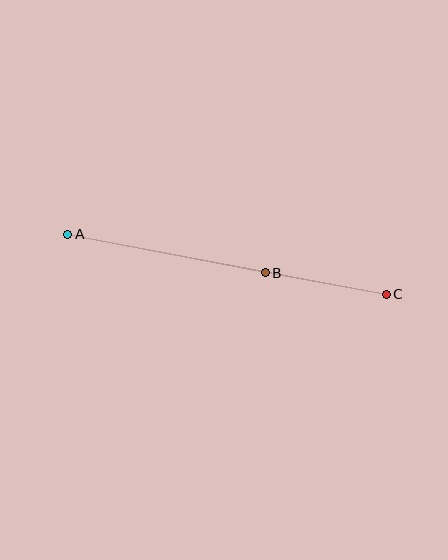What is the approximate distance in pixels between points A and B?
The distance between A and B is approximately 201 pixels.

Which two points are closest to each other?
Points B and C are closest to each other.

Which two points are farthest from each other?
Points A and C are farthest from each other.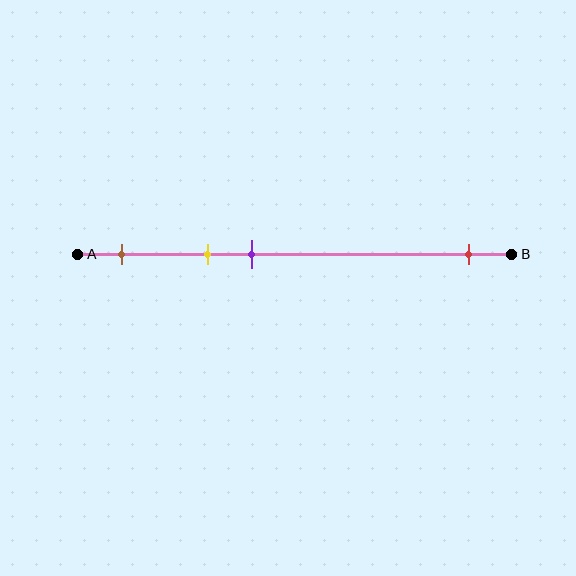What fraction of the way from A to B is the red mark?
The red mark is approximately 90% (0.9) of the way from A to B.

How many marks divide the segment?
There are 4 marks dividing the segment.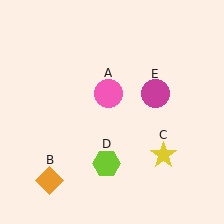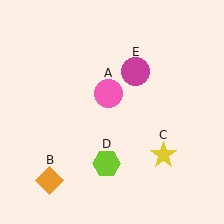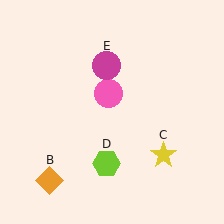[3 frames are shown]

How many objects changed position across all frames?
1 object changed position: magenta circle (object E).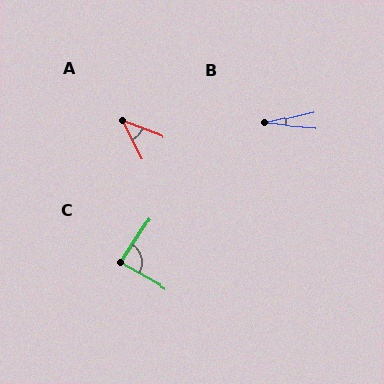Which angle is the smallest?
B, at approximately 18 degrees.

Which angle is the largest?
C, at approximately 86 degrees.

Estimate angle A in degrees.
Approximately 43 degrees.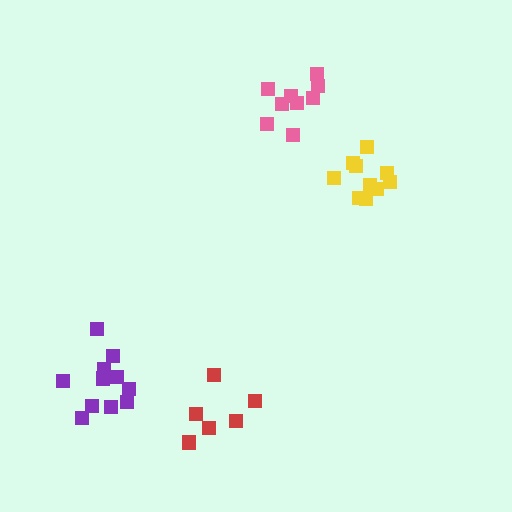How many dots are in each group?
Group 1: 9 dots, Group 2: 6 dots, Group 3: 10 dots, Group 4: 11 dots (36 total).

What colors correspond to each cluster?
The clusters are colored: pink, red, yellow, purple.